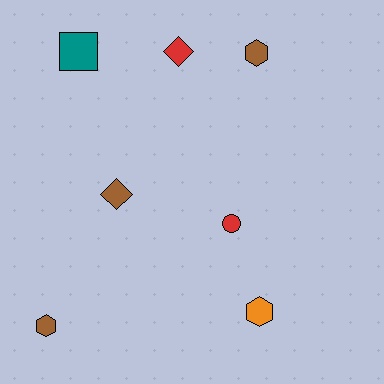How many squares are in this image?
There is 1 square.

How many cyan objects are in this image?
There are no cyan objects.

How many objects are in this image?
There are 7 objects.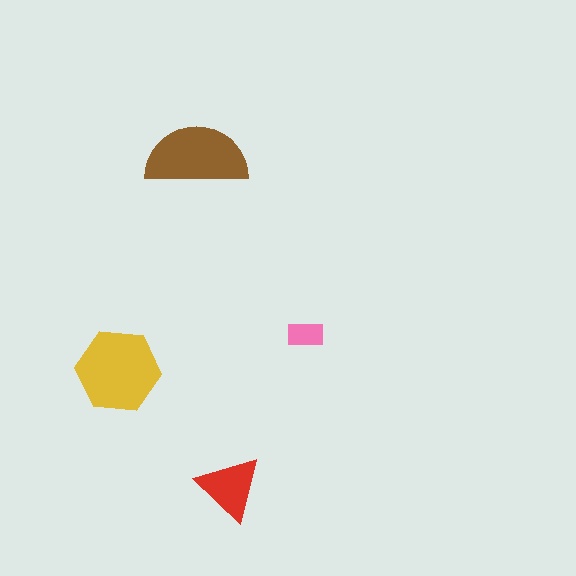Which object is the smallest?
The pink rectangle.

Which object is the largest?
The yellow hexagon.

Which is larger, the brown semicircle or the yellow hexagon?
The yellow hexagon.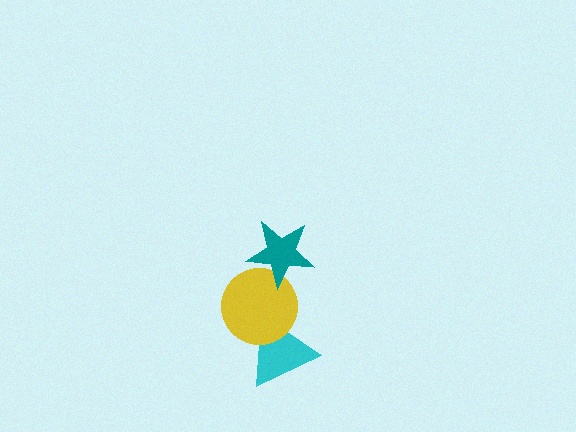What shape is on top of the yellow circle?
The teal star is on top of the yellow circle.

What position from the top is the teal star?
The teal star is 1st from the top.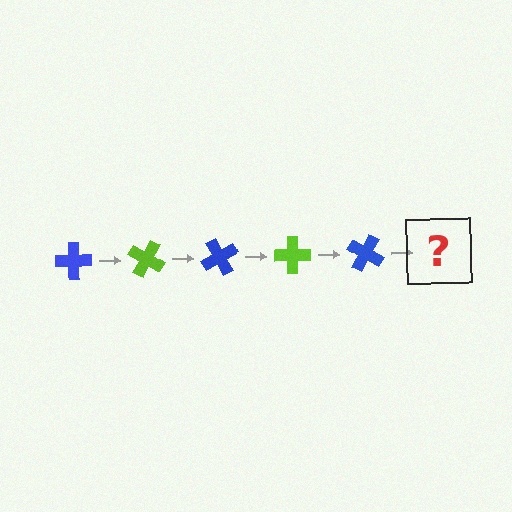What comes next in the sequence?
The next element should be a lime cross, rotated 150 degrees from the start.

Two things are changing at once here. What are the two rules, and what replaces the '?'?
The two rules are that it rotates 30 degrees each step and the color cycles through blue and lime. The '?' should be a lime cross, rotated 150 degrees from the start.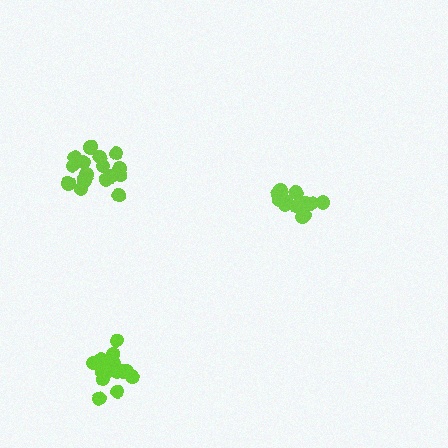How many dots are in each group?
Group 1: 17 dots, Group 2: 17 dots, Group 3: 12 dots (46 total).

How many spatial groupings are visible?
There are 3 spatial groupings.